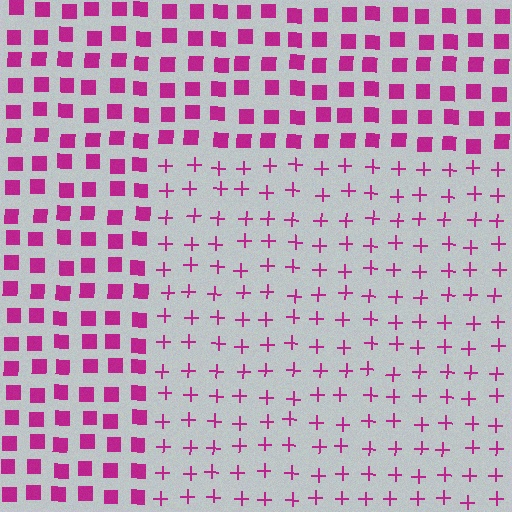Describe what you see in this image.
The image is filled with small magenta elements arranged in a uniform grid. A rectangle-shaped region contains plus signs, while the surrounding area contains squares. The boundary is defined purely by the change in element shape.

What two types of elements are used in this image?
The image uses plus signs inside the rectangle region and squares outside it.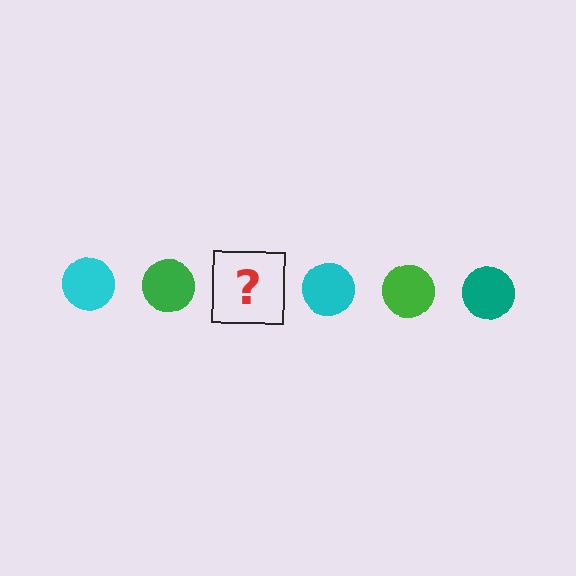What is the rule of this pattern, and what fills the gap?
The rule is that the pattern cycles through cyan, green, teal circles. The gap should be filled with a teal circle.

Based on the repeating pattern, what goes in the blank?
The blank should be a teal circle.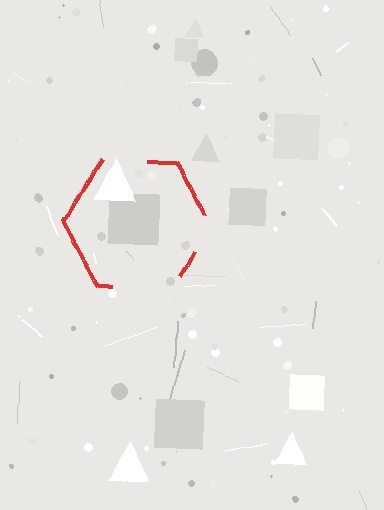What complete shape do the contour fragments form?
The contour fragments form a hexagon.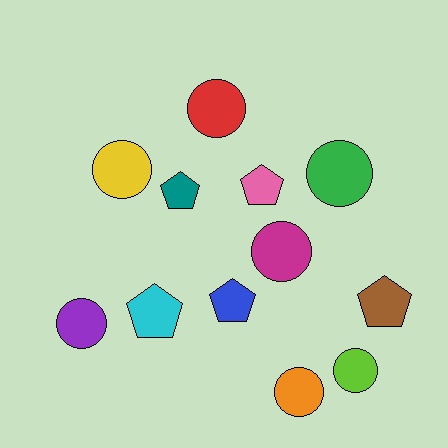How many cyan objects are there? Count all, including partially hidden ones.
There is 1 cyan object.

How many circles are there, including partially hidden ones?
There are 7 circles.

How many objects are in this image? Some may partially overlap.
There are 12 objects.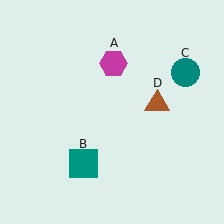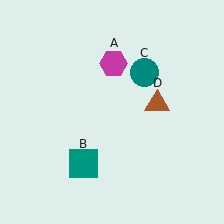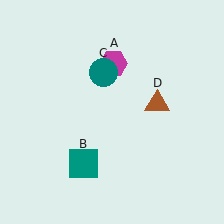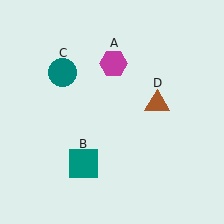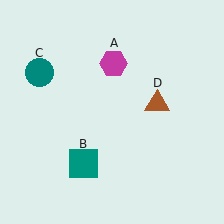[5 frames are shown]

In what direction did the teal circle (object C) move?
The teal circle (object C) moved left.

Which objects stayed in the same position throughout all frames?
Magenta hexagon (object A) and teal square (object B) and brown triangle (object D) remained stationary.